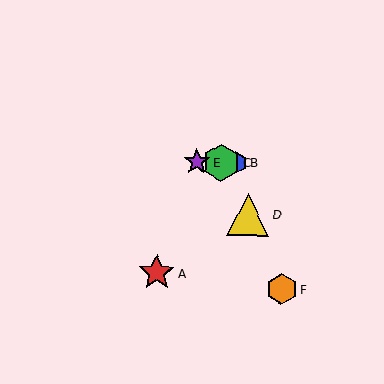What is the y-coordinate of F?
Object F is at y≈289.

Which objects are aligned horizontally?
Objects B, C, E are aligned horizontally.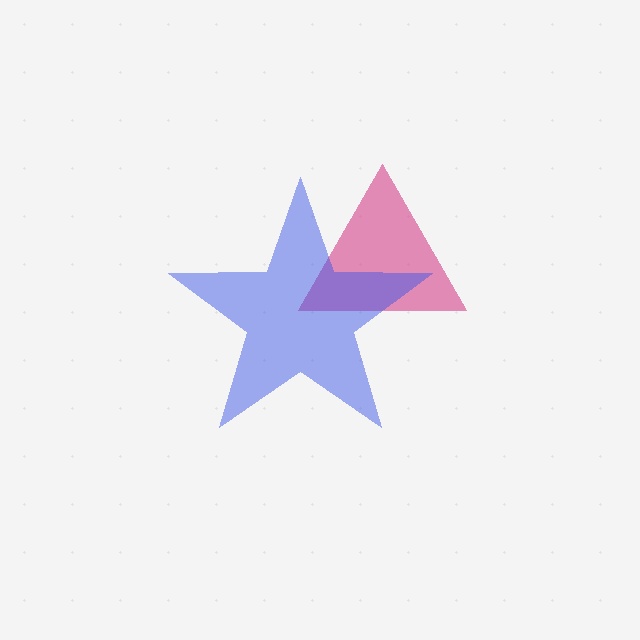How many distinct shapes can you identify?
There are 2 distinct shapes: a magenta triangle, a blue star.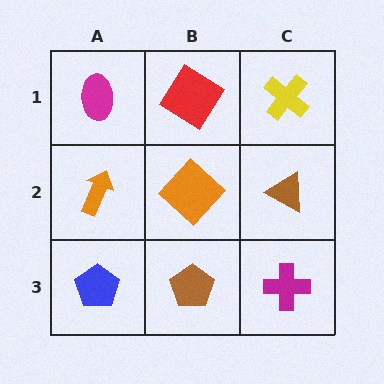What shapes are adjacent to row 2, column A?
A magenta ellipse (row 1, column A), a blue pentagon (row 3, column A), an orange diamond (row 2, column B).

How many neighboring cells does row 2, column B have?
4.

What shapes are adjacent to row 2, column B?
A red diamond (row 1, column B), a brown pentagon (row 3, column B), an orange arrow (row 2, column A), a brown triangle (row 2, column C).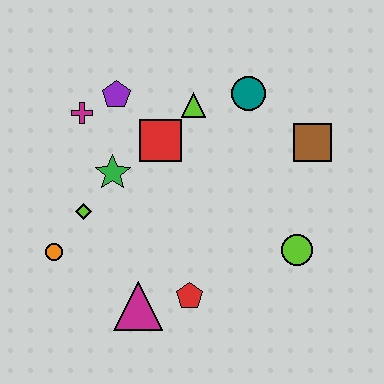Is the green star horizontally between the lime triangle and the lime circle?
No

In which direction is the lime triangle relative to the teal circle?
The lime triangle is to the left of the teal circle.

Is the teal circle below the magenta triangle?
No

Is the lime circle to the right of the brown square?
No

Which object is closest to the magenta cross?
The purple pentagon is closest to the magenta cross.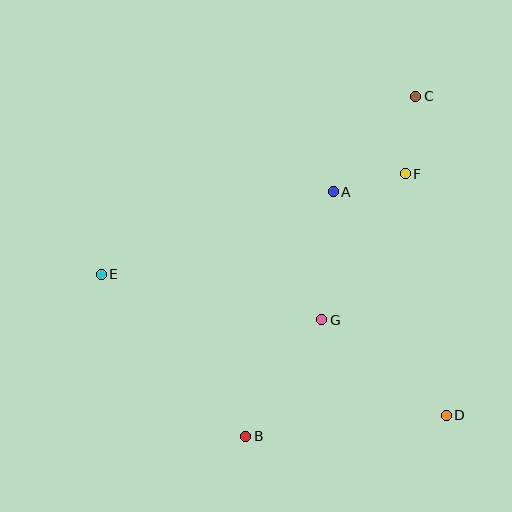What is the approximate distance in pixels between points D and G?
The distance between D and G is approximately 157 pixels.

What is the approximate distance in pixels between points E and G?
The distance between E and G is approximately 225 pixels.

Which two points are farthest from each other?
Points B and C are farthest from each other.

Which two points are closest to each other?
Points A and F are closest to each other.